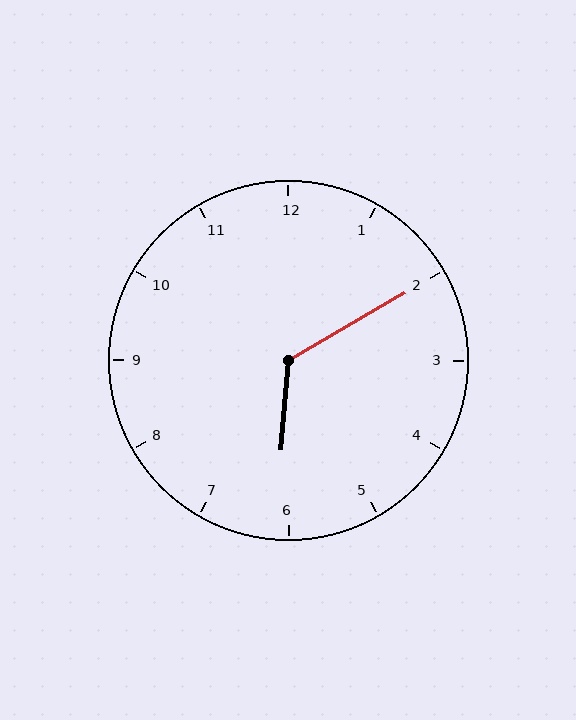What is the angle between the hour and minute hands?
Approximately 125 degrees.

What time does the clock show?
6:10.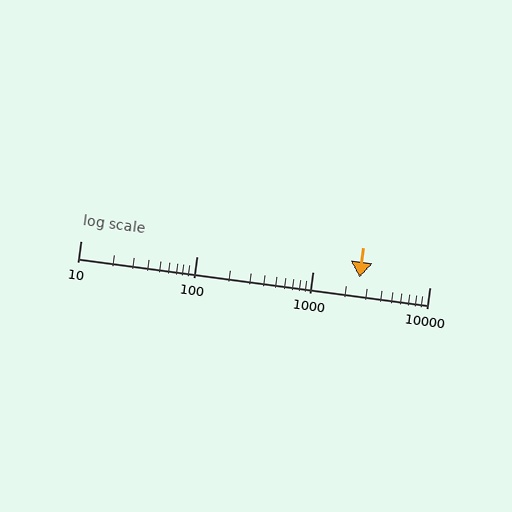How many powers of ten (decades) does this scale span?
The scale spans 3 decades, from 10 to 10000.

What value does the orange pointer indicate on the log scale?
The pointer indicates approximately 2500.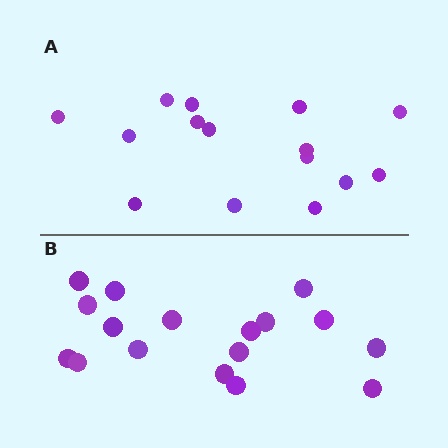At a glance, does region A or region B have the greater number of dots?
Region B (the bottom region) has more dots.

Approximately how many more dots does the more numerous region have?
Region B has just a few more — roughly 2 or 3 more dots than region A.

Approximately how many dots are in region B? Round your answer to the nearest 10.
About 20 dots. (The exact count is 17, which rounds to 20.)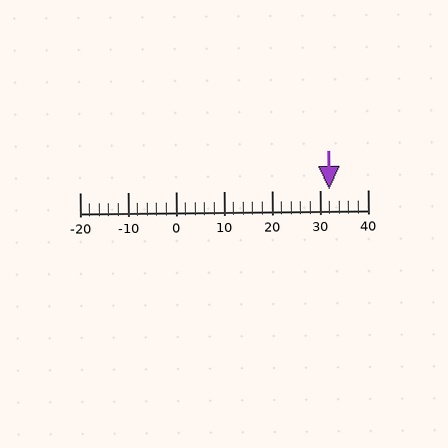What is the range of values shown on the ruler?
The ruler shows values from -20 to 40.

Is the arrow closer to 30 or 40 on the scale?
The arrow is closer to 30.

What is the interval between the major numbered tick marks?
The major tick marks are spaced 10 units apart.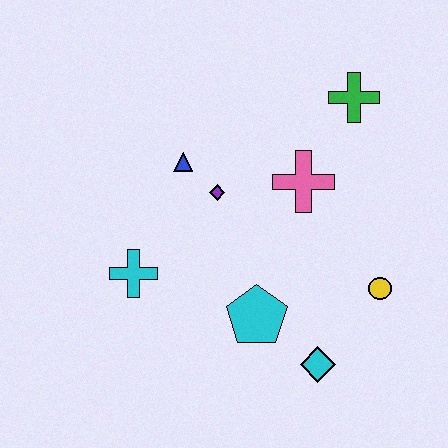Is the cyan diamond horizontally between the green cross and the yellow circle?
No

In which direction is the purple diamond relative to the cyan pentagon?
The purple diamond is above the cyan pentagon.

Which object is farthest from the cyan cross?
The green cross is farthest from the cyan cross.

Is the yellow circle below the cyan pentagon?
No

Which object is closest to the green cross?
The pink cross is closest to the green cross.